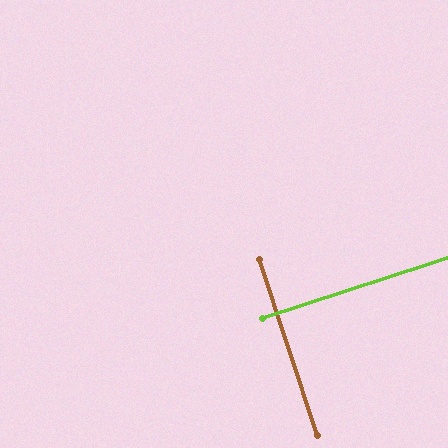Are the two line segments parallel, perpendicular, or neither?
Perpendicular — they meet at approximately 90°.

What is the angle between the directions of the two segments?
Approximately 90 degrees.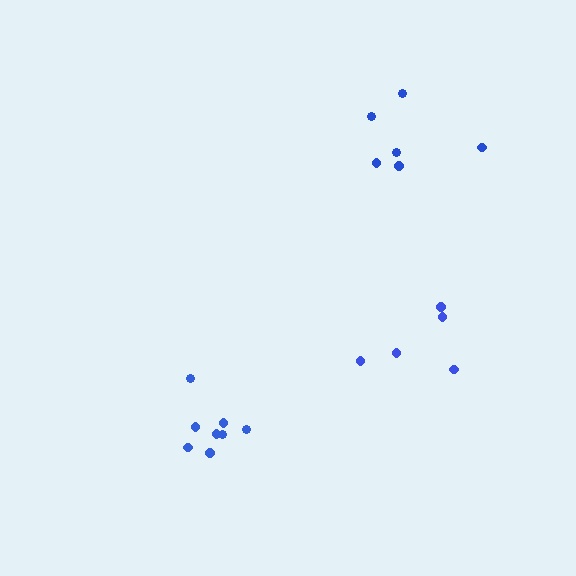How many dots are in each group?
Group 1: 8 dots, Group 2: 5 dots, Group 3: 6 dots (19 total).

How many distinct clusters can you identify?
There are 3 distinct clusters.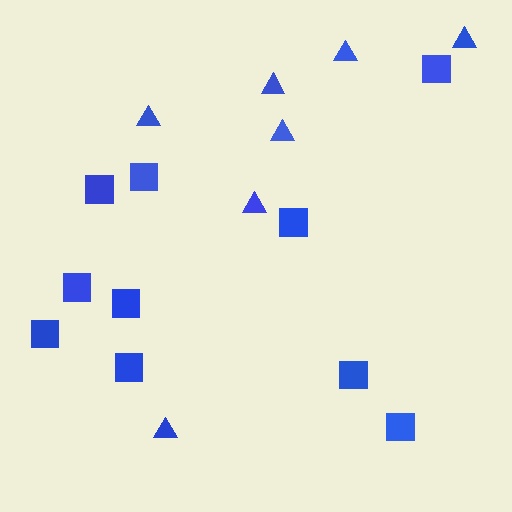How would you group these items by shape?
There are 2 groups: one group of triangles (7) and one group of squares (10).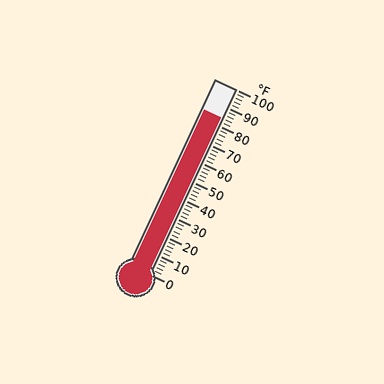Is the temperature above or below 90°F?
The temperature is below 90°F.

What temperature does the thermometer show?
The thermometer shows approximately 84°F.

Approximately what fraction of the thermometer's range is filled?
The thermometer is filled to approximately 85% of its range.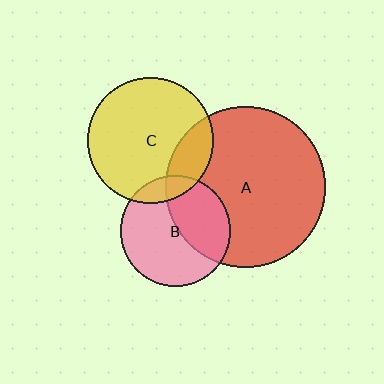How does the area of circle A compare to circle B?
Approximately 2.1 times.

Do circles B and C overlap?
Yes.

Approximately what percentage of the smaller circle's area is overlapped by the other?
Approximately 10%.